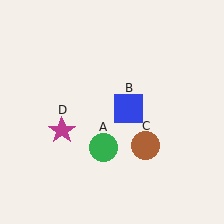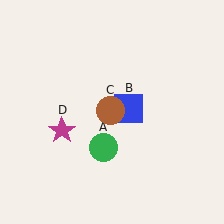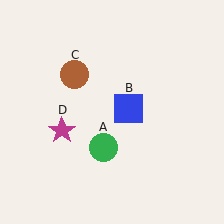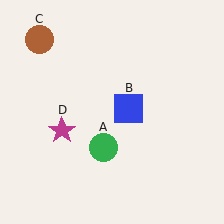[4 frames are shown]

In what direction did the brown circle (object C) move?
The brown circle (object C) moved up and to the left.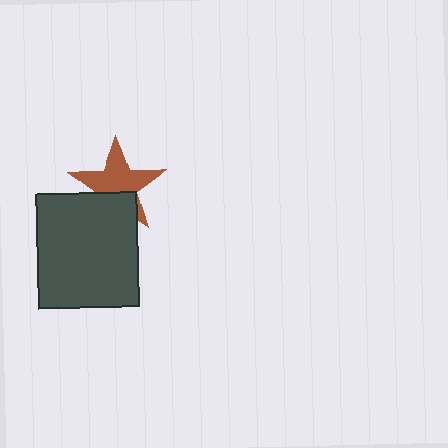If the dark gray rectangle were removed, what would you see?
You would see the complete brown star.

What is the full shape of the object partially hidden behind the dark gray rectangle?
The partially hidden object is a brown star.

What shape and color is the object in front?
The object in front is a dark gray rectangle.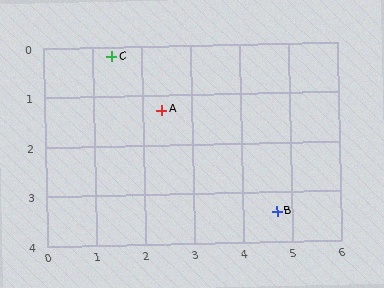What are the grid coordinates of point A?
Point A is at approximately (2.4, 1.3).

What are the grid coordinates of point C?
Point C is at approximately (1.4, 0.2).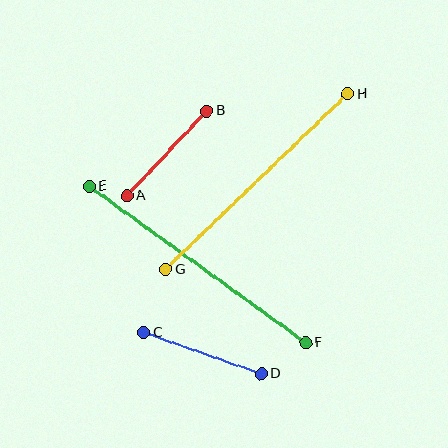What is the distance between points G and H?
The distance is approximately 253 pixels.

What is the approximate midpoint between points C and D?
The midpoint is at approximately (202, 353) pixels.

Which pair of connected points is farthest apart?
Points E and F are farthest apart.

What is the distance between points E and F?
The distance is approximately 267 pixels.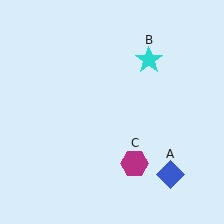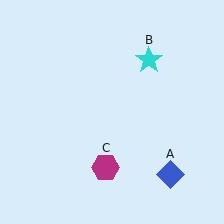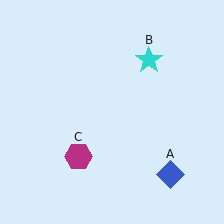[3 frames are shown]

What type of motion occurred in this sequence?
The magenta hexagon (object C) rotated clockwise around the center of the scene.